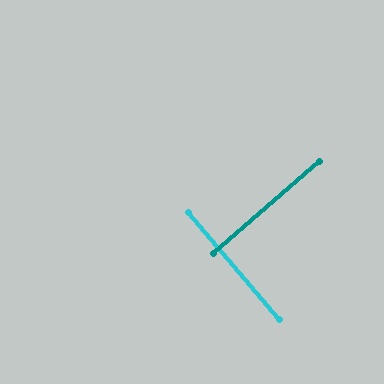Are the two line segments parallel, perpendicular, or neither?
Perpendicular — they meet at approximately 90°.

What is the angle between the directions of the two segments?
Approximately 90 degrees.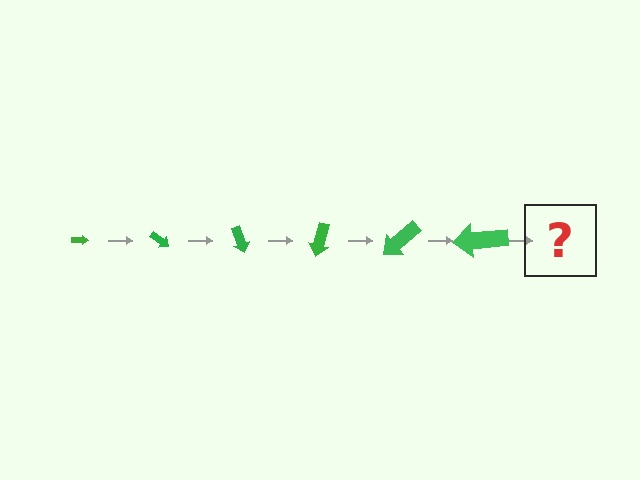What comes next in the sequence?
The next element should be an arrow, larger than the previous one and rotated 210 degrees from the start.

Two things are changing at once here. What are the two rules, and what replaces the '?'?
The two rules are that the arrow grows larger each step and it rotates 35 degrees each step. The '?' should be an arrow, larger than the previous one and rotated 210 degrees from the start.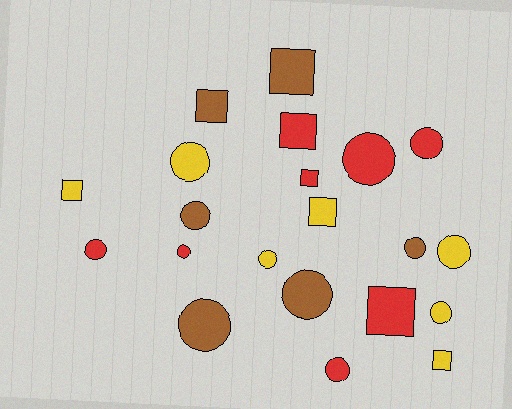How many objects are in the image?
There are 21 objects.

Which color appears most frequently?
Red, with 8 objects.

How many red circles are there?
There are 5 red circles.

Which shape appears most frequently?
Circle, with 13 objects.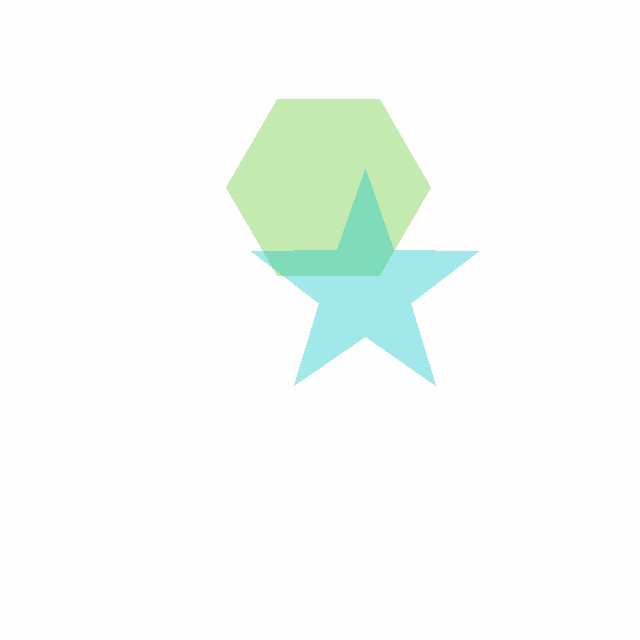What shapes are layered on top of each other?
The layered shapes are: a lime hexagon, a cyan star.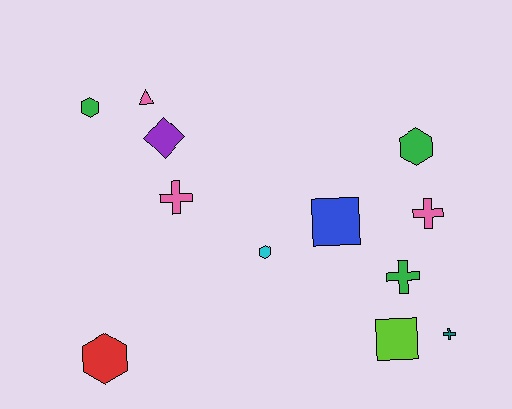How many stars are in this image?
There are no stars.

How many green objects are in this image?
There are 3 green objects.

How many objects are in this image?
There are 12 objects.